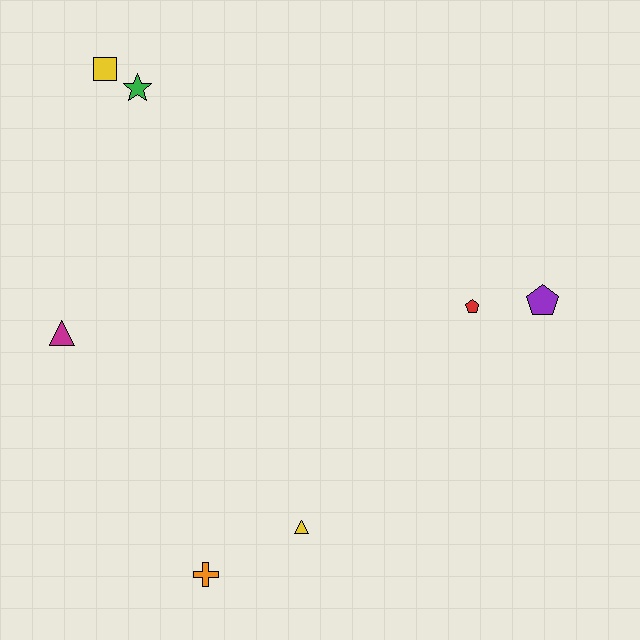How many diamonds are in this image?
There are no diamonds.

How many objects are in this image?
There are 7 objects.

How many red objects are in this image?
There is 1 red object.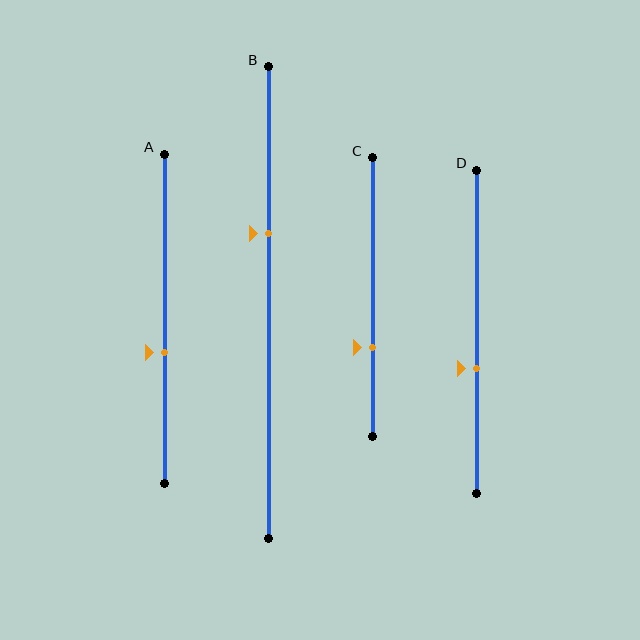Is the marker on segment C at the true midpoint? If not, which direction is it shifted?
No, the marker on segment C is shifted downward by about 18% of the segment length.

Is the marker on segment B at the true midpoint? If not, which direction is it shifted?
No, the marker on segment B is shifted upward by about 15% of the segment length.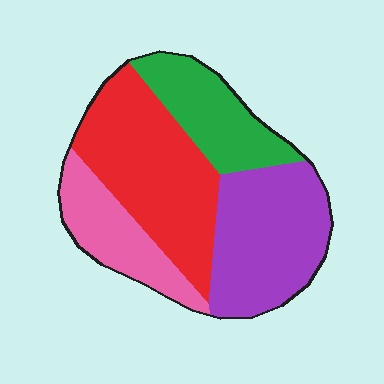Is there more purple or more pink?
Purple.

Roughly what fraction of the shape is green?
Green covers about 20% of the shape.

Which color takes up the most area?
Red, at roughly 35%.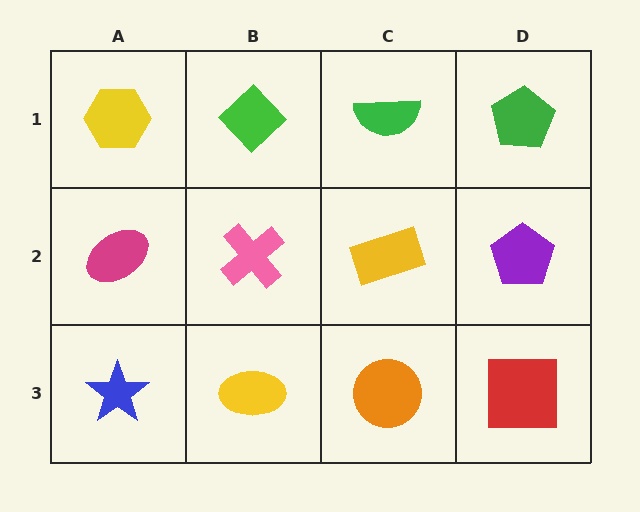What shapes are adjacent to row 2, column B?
A green diamond (row 1, column B), a yellow ellipse (row 3, column B), a magenta ellipse (row 2, column A), a yellow rectangle (row 2, column C).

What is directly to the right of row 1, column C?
A green pentagon.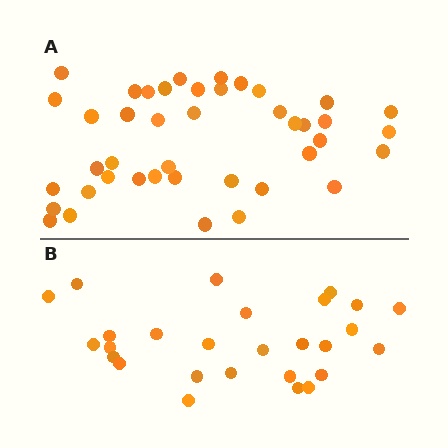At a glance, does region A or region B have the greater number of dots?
Region A (the top region) has more dots.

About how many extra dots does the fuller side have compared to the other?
Region A has approximately 15 more dots than region B.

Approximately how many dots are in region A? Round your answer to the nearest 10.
About 40 dots. (The exact count is 42, which rounds to 40.)